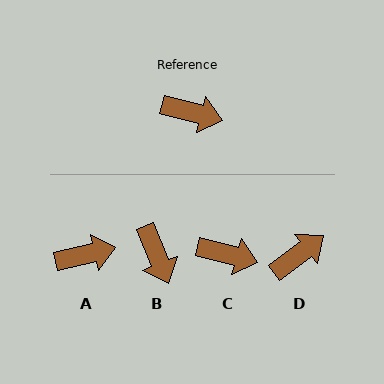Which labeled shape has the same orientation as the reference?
C.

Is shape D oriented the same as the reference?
No, it is off by about 52 degrees.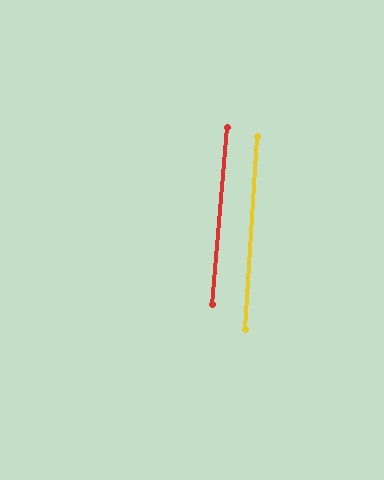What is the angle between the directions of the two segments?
Approximately 1 degree.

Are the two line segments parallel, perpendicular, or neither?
Parallel — their directions differ by only 1.2°.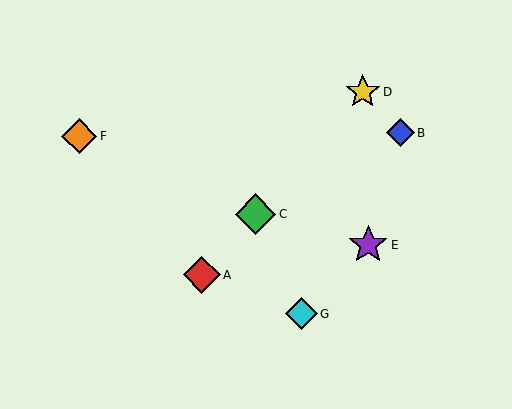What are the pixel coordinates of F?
Object F is at (79, 136).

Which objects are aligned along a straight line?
Objects A, C, D are aligned along a straight line.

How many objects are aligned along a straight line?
3 objects (A, C, D) are aligned along a straight line.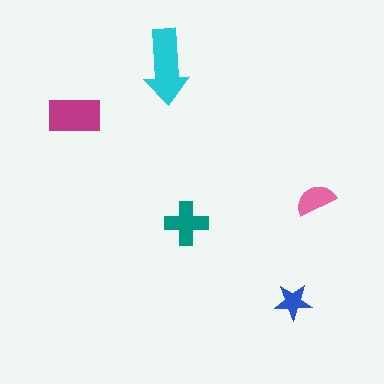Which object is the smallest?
The blue star.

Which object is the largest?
The cyan arrow.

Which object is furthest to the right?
The pink semicircle is rightmost.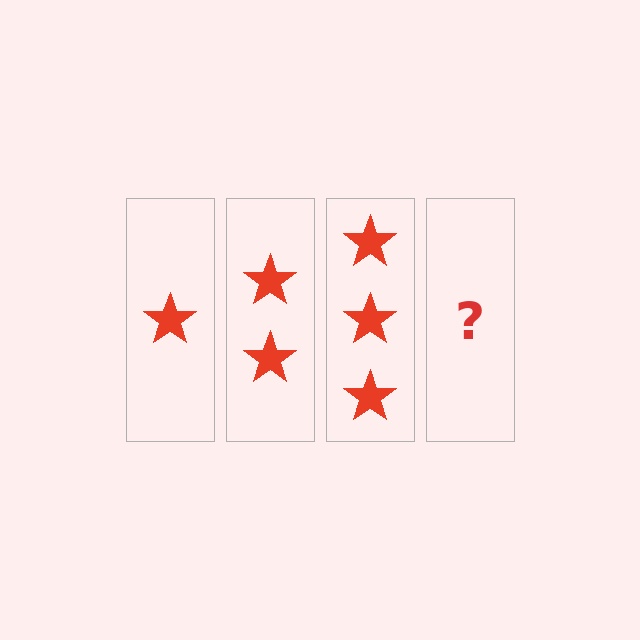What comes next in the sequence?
The next element should be 4 stars.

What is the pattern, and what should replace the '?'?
The pattern is that each step adds one more star. The '?' should be 4 stars.